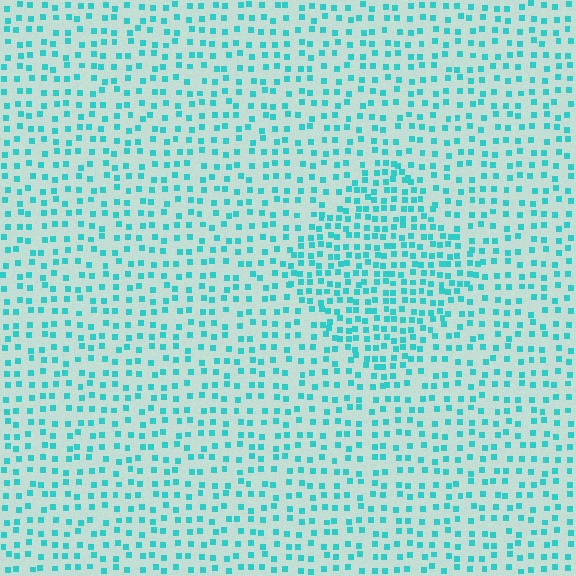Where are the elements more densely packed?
The elements are more densely packed inside the diamond boundary.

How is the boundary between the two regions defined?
The boundary is defined by a change in element density (approximately 1.7x ratio). All elements are the same color, size, and shape.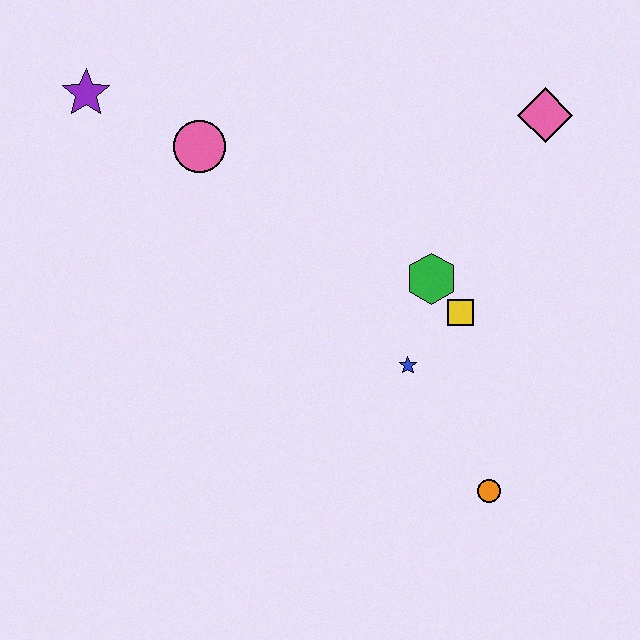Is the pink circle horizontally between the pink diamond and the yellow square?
No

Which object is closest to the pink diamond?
The green hexagon is closest to the pink diamond.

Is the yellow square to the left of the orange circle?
Yes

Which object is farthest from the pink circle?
The orange circle is farthest from the pink circle.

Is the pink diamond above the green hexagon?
Yes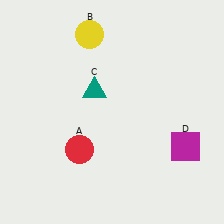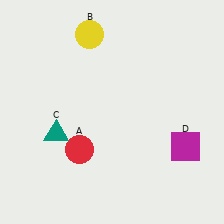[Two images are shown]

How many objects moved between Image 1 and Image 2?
1 object moved between the two images.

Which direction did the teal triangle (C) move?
The teal triangle (C) moved down.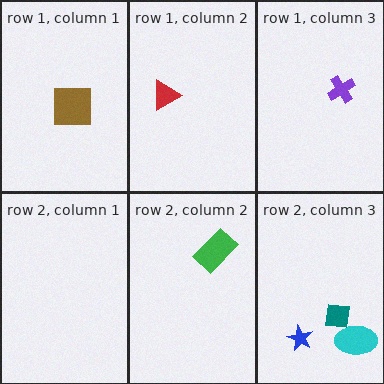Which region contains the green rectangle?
The row 2, column 2 region.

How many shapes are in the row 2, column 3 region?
3.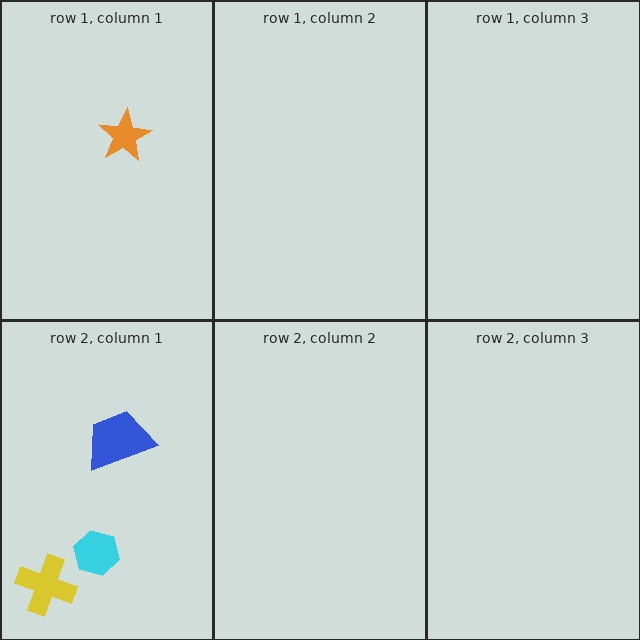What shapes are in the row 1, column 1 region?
The orange star.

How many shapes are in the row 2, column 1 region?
3.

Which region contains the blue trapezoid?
The row 2, column 1 region.